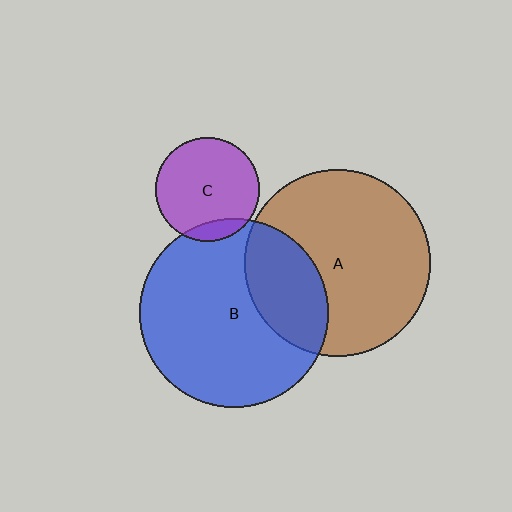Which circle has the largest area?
Circle B (blue).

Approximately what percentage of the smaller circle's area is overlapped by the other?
Approximately 10%.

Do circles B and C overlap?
Yes.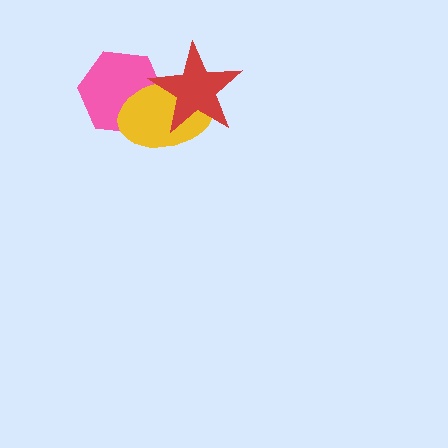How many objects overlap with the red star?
2 objects overlap with the red star.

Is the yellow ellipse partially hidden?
Yes, it is partially covered by another shape.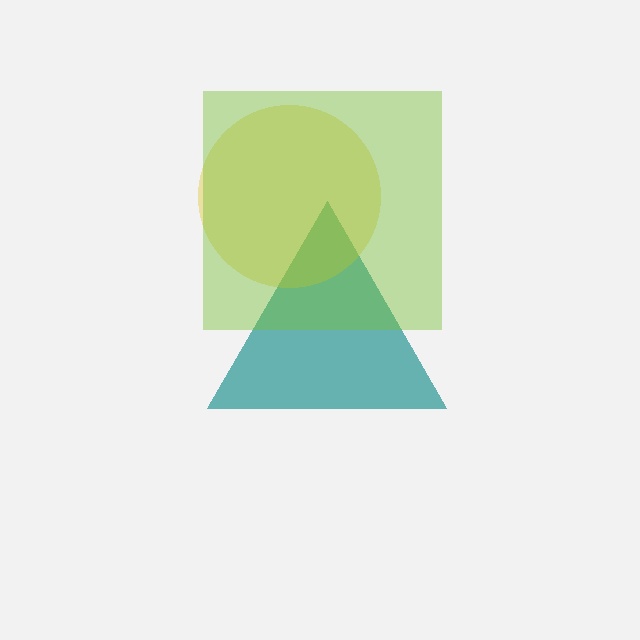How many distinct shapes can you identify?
There are 3 distinct shapes: a teal triangle, a yellow circle, a lime square.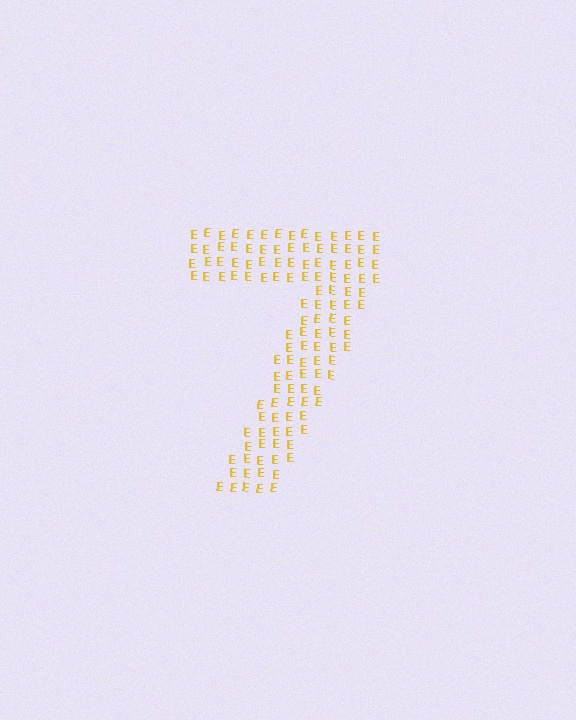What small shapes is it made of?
It is made of small letter E's.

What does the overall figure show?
The overall figure shows the digit 7.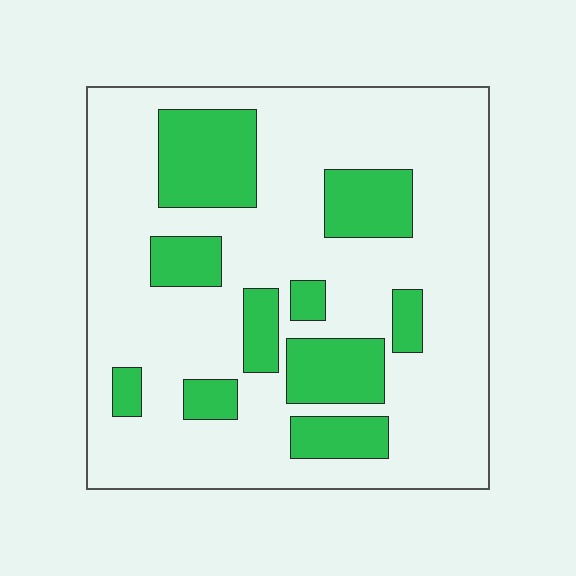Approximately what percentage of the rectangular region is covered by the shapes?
Approximately 25%.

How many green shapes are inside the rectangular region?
10.